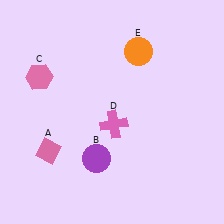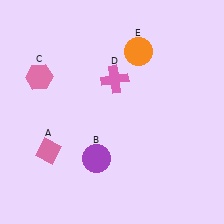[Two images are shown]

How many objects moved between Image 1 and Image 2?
1 object moved between the two images.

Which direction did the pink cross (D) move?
The pink cross (D) moved up.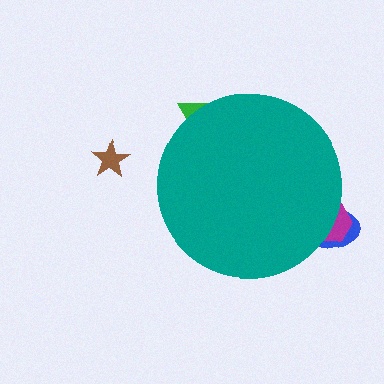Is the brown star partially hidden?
No, the brown star is fully visible.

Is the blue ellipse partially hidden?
Yes, the blue ellipse is partially hidden behind the teal circle.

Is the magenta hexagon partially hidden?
Yes, the magenta hexagon is partially hidden behind the teal circle.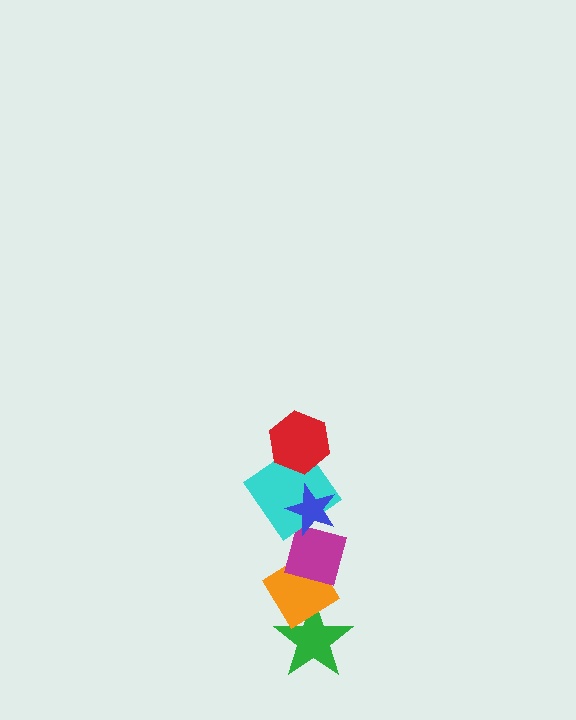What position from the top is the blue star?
The blue star is 2nd from the top.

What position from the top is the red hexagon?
The red hexagon is 1st from the top.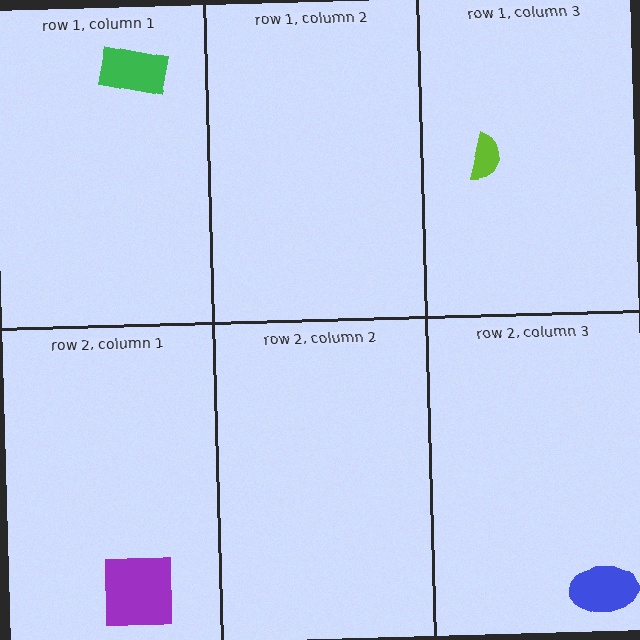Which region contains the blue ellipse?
The row 2, column 3 region.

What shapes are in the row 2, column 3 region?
The blue ellipse.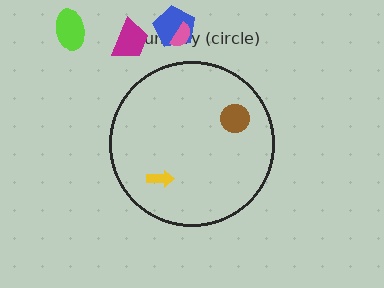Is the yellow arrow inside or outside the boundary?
Inside.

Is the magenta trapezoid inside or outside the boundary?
Outside.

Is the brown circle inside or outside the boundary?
Inside.